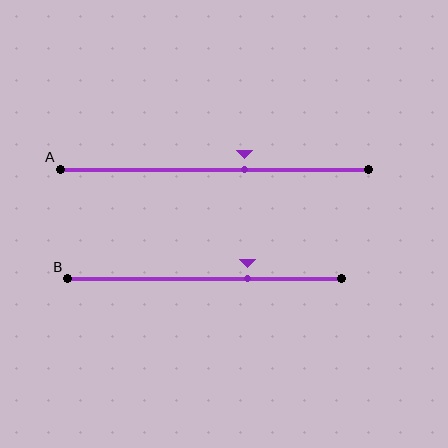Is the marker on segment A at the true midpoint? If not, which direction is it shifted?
No, the marker on segment A is shifted to the right by about 10% of the segment length.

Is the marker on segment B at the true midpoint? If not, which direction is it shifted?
No, the marker on segment B is shifted to the right by about 15% of the segment length.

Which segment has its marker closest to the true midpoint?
Segment A has its marker closest to the true midpoint.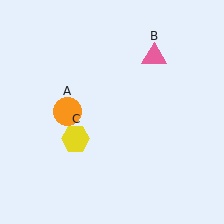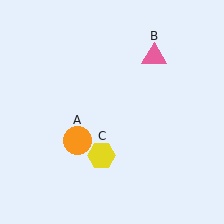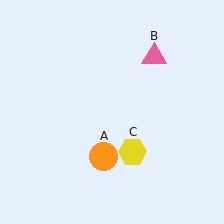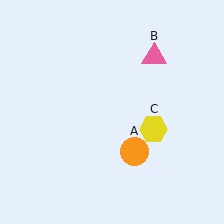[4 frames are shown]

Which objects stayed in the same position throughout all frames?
Pink triangle (object B) remained stationary.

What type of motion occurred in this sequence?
The orange circle (object A), yellow hexagon (object C) rotated counterclockwise around the center of the scene.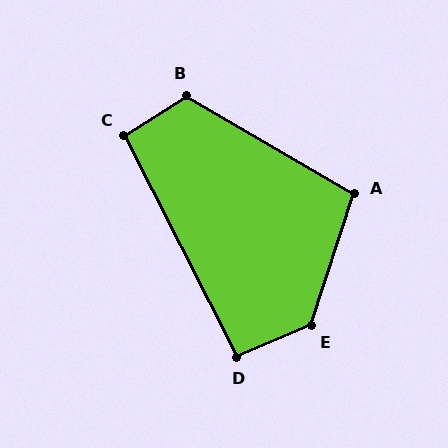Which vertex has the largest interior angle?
E, at approximately 131 degrees.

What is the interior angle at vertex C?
Approximately 96 degrees (obtuse).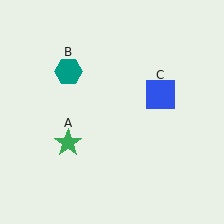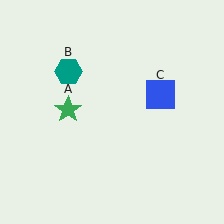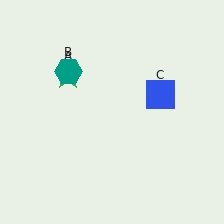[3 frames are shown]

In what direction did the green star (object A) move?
The green star (object A) moved up.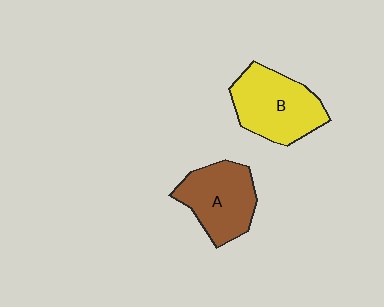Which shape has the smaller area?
Shape A (brown).